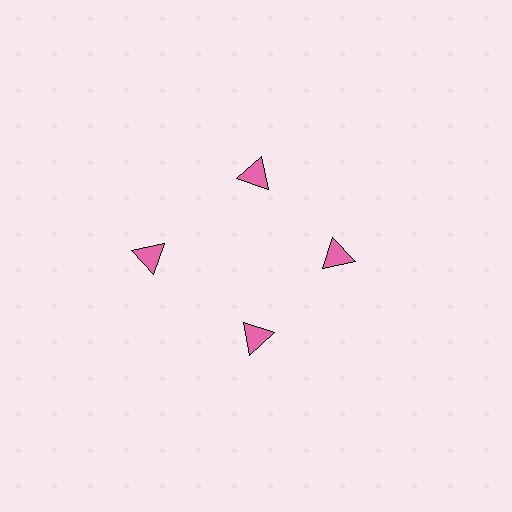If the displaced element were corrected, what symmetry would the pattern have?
It would have 4-fold rotational symmetry — the pattern would map onto itself every 90 degrees.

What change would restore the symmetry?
The symmetry would be restored by moving it inward, back onto the ring so that all 4 triangles sit at equal angles and equal distance from the center.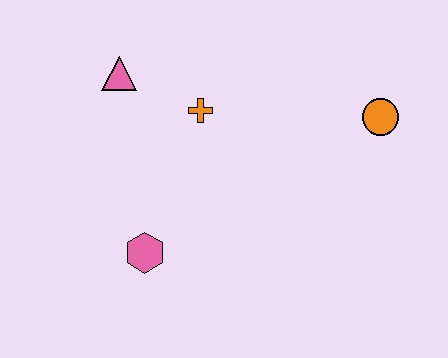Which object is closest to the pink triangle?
The orange cross is closest to the pink triangle.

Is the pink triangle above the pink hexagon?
Yes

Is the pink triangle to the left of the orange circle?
Yes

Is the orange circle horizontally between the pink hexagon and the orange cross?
No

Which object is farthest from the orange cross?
The orange circle is farthest from the orange cross.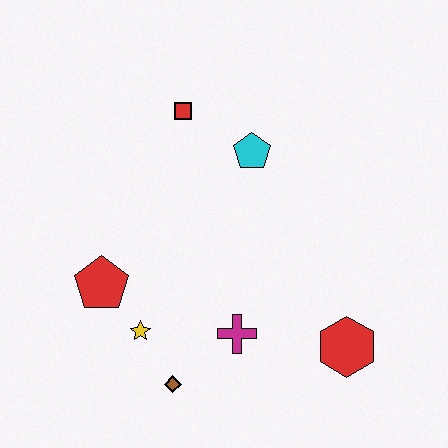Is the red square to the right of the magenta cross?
No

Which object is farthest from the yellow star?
The red square is farthest from the yellow star.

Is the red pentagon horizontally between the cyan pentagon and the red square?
No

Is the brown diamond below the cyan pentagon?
Yes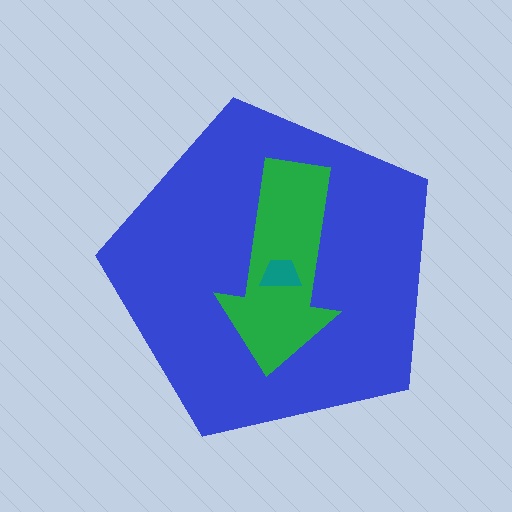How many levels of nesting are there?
3.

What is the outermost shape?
The blue pentagon.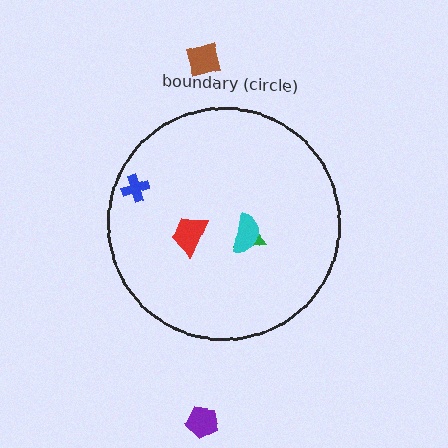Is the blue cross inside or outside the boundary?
Inside.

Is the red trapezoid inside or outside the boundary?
Inside.